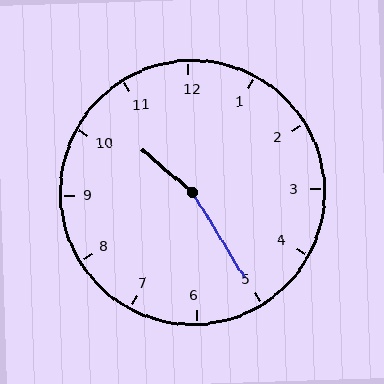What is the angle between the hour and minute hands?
Approximately 162 degrees.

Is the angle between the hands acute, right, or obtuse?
It is obtuse.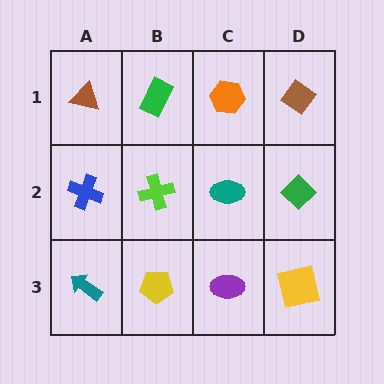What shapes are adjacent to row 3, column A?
A blue cross (row 2, column A), a yellow pentagon (row 3, column B).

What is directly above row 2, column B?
A green rectangle.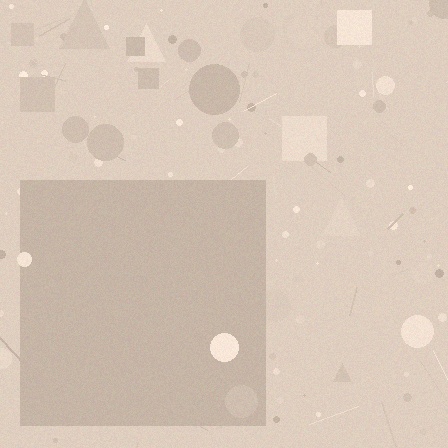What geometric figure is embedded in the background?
A square is embedded in the background.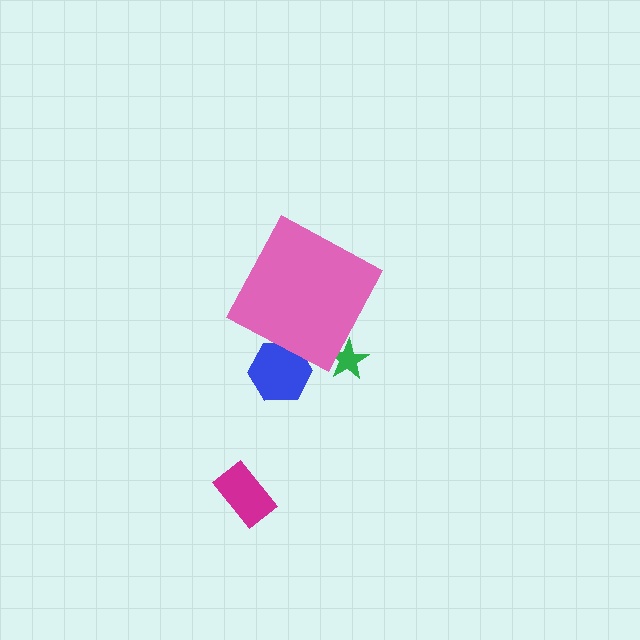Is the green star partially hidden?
Yes, the green star is partially hidden behind the pink diamond.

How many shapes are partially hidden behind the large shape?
2 shapes are partially hidden.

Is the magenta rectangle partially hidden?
No, the magenta rectangle is fully visible.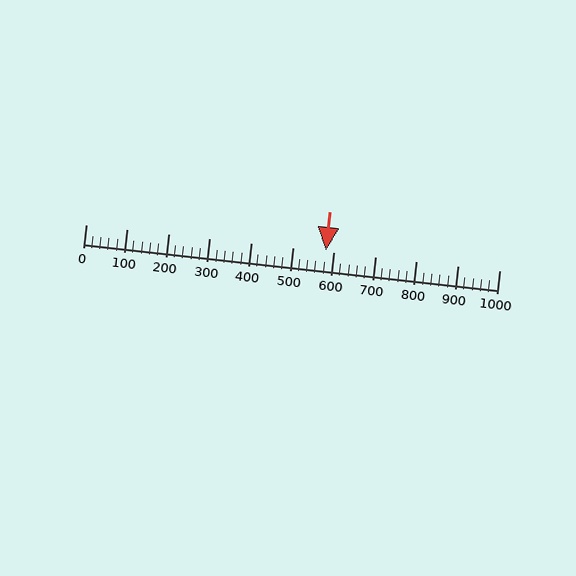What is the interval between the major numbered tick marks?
The major tick marks are spaced 100 units apart.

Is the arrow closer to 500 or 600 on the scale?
The arrow is closer to 600.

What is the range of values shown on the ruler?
The ruler shows values from 0 to 1000.